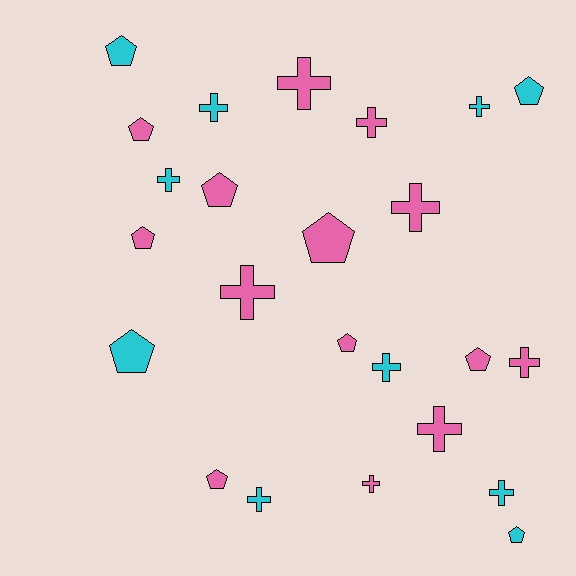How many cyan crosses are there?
There are 6 cyan crosses.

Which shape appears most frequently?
Cross, with 13 objects.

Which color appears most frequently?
Pink, with 14 objects.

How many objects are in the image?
There are 24 objects.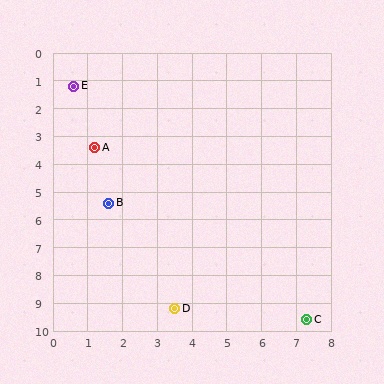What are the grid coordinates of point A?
Point A is at approximately (1.2, 3.4).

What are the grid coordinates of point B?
Point B is at approximately (1.6, 5.4).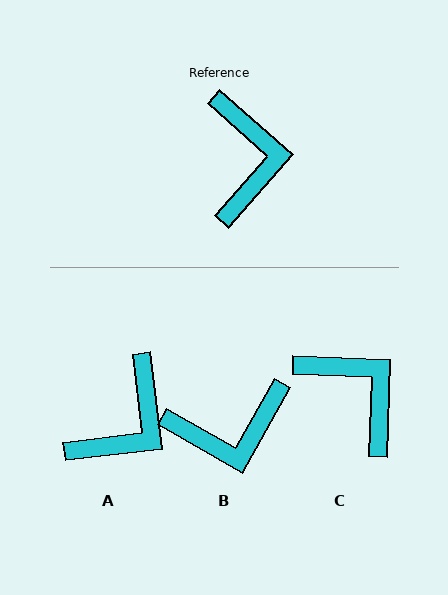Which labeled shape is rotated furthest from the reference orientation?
B, about 78 degrees away.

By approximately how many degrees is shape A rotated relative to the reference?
Approximately 42 degrees clockwise.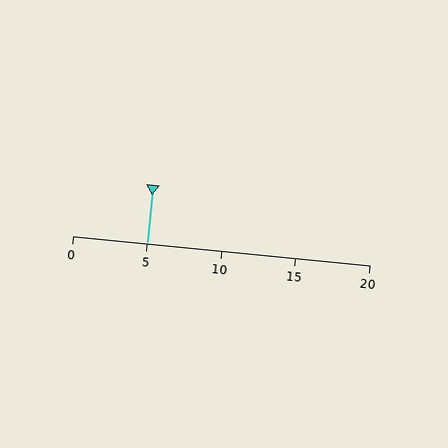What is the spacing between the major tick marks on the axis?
The major ticks are spaced 5 apart.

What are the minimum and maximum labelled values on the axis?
The axis runs from 0 to 20.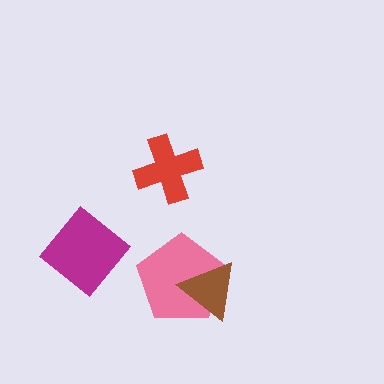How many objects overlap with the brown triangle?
1 object overlaps with the brown triangle.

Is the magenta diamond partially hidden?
No, no other shape covers it.